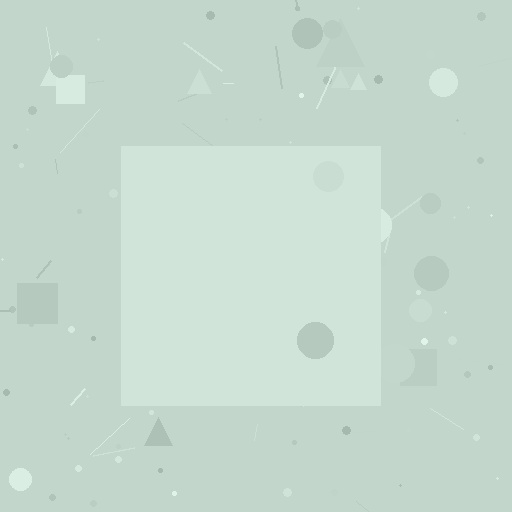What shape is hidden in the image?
A square is hidden in the image.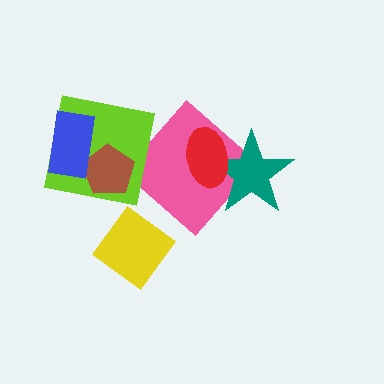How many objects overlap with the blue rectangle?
2 objects overlap with the blue rectangle.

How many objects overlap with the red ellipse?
2 objects overlap with the red ellipse.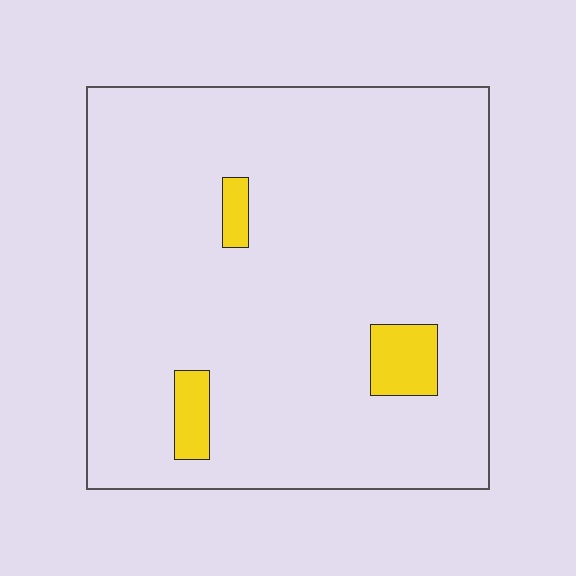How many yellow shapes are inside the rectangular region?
3.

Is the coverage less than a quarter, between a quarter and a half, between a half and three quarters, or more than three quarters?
Less than a quarter.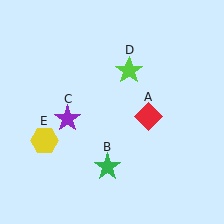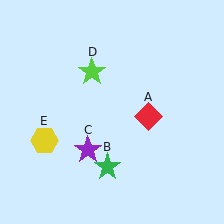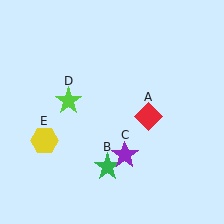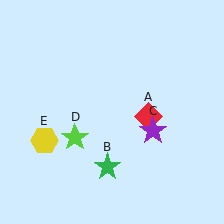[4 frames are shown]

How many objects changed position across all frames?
2 objects changed position: purple star (object C), lime star (object D).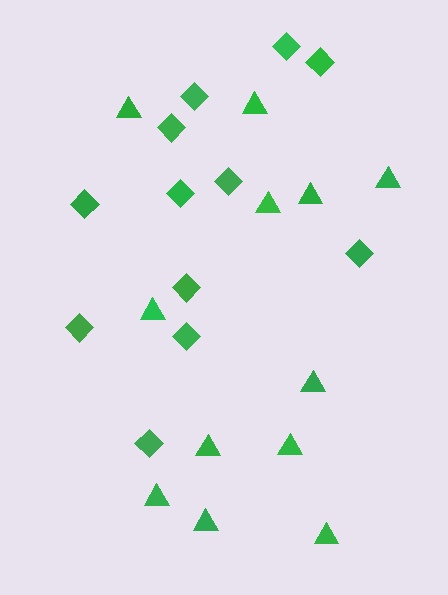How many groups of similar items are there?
There are 2 groups: one group of diamonds (12) and one group of triangles (12).